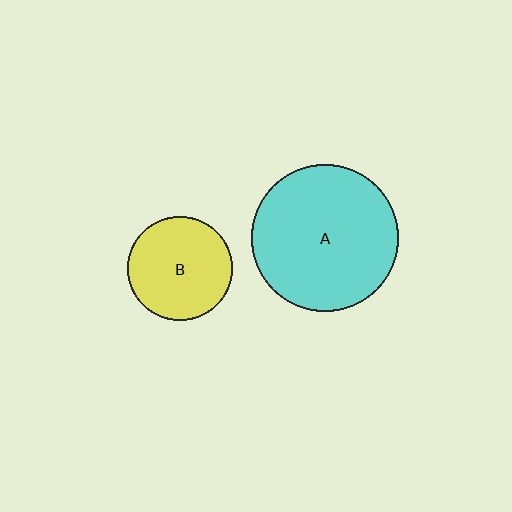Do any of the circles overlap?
No, none of the circles overlap.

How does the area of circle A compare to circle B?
Approximately 2.0 times.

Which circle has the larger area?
Circle A (cyan).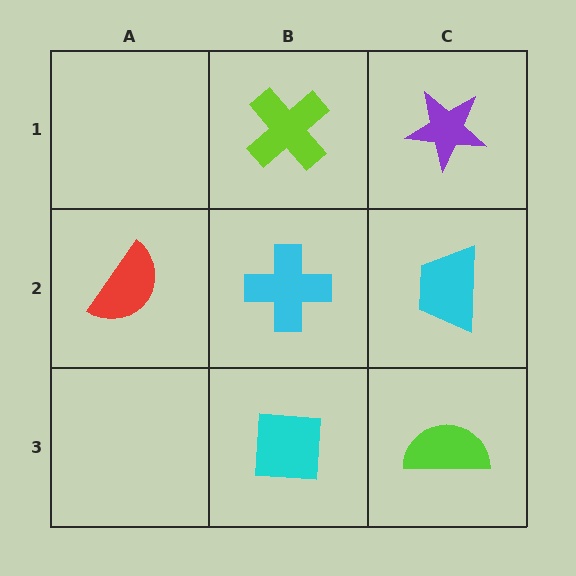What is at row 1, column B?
A lime cross.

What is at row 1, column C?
A purple star.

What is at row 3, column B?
A cyan square.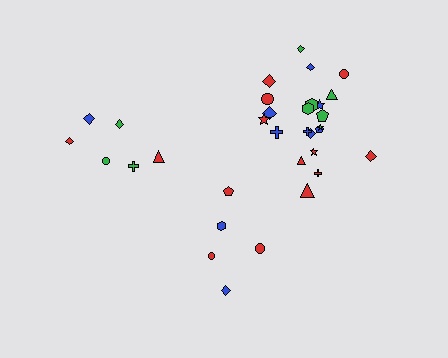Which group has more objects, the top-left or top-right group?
The top-right group.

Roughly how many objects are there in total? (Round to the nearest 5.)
Roughly 35 objects in total.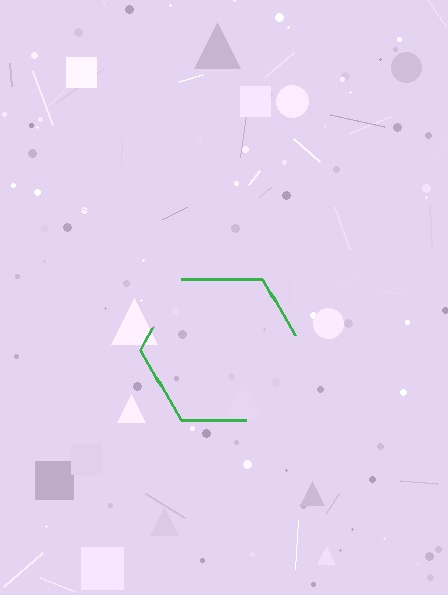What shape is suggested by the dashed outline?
The dashed outline suggests a hexagon.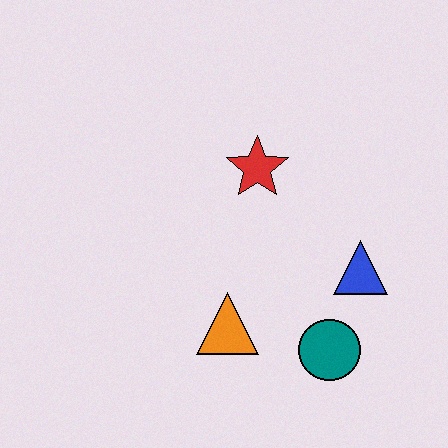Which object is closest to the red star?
The blue triangle is closest to the red star.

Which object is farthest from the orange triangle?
The red star is farthest from the orange triangle.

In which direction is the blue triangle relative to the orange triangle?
The blue triangle is to the right of the orange triangle.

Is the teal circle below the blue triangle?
Yes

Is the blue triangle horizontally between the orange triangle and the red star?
No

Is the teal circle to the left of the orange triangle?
No